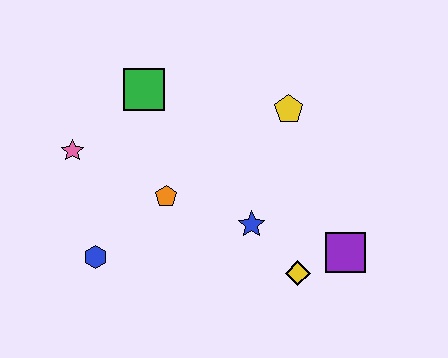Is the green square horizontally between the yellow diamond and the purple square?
No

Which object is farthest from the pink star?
The purple square is farthest from the pink star.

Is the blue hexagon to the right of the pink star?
Yes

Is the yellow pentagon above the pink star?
Yes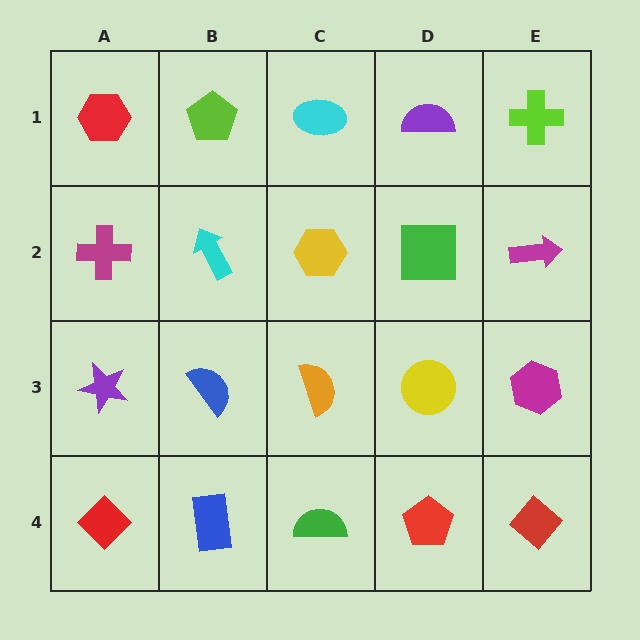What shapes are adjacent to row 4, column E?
A magenta hexagon (row 3, column E), a red pentagon (row 4, column D).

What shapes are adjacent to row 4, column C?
An orange semicircle (row 3, column C), a blue rectangle (row 4, column B), a red pentagon (row 4, column D).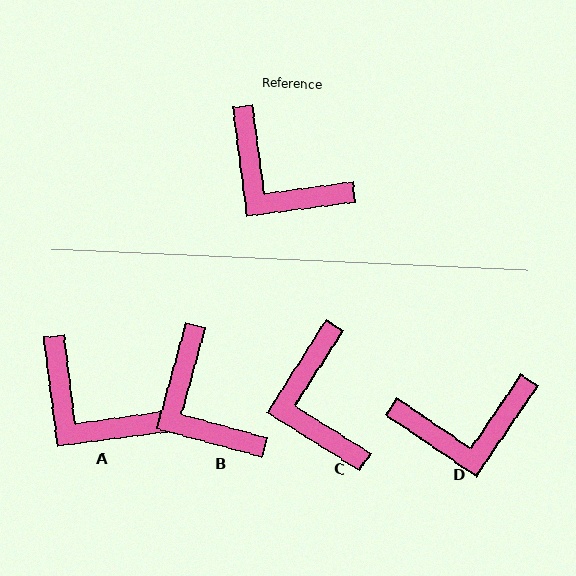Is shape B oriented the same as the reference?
No, it is off by about 23 degrees.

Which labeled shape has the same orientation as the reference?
A.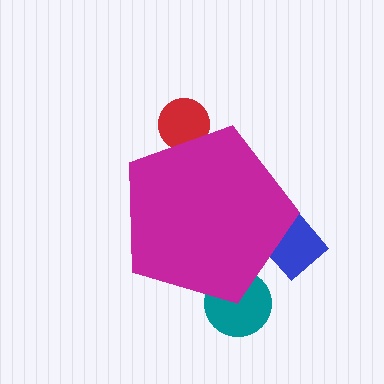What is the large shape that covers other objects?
A magenta pentagon.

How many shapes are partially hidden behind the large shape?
3 shapes are partially hidden.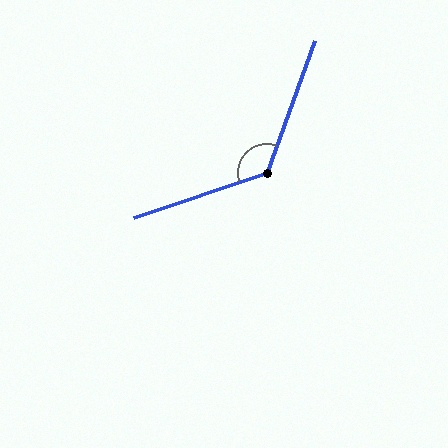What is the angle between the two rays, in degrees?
Approximately 129 degrees.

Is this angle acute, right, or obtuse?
It is obtuse.